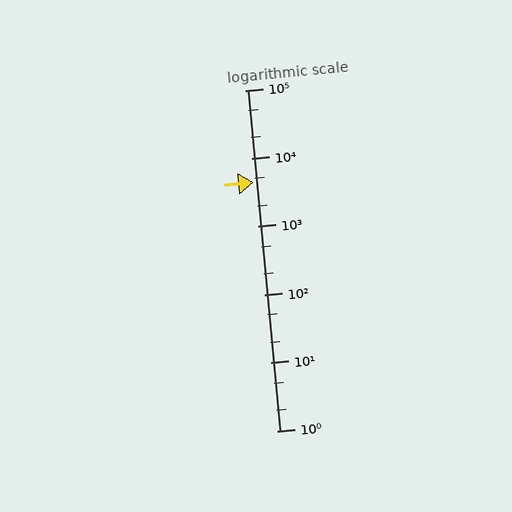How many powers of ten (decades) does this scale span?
The scale spans 5 decades, from 1 to 100000.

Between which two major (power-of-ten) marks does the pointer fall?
The pointer is between 1000 and 10000.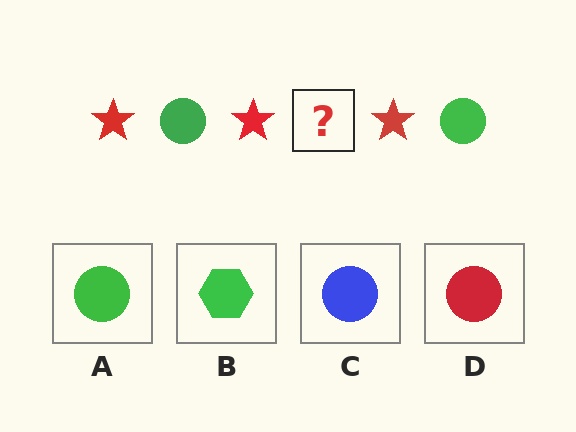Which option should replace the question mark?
Option A.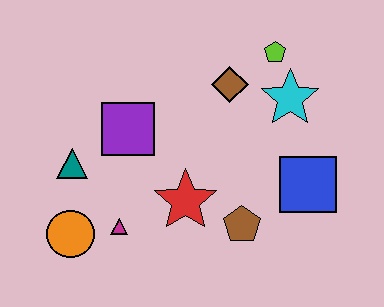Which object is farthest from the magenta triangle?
The lime pentagon is farthest from the magenta triangle.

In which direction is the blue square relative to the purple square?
The blue square is to the right of the purple square.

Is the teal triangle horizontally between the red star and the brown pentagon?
No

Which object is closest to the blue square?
The brown pentagon is closest to the blue square.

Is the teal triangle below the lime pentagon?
Yes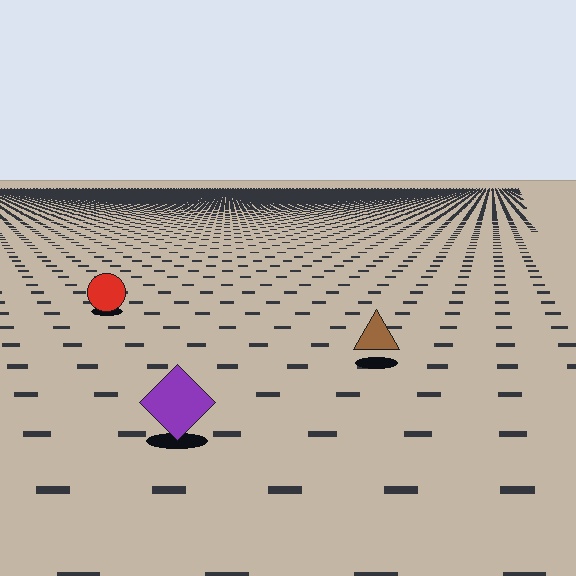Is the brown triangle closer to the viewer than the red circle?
Yes. The brown triangle is closer — you can tell from the texture gradient: the ground texture is coarser near it.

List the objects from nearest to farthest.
From nearest to farthest: the purple diamond, the brown triangle, the red circle.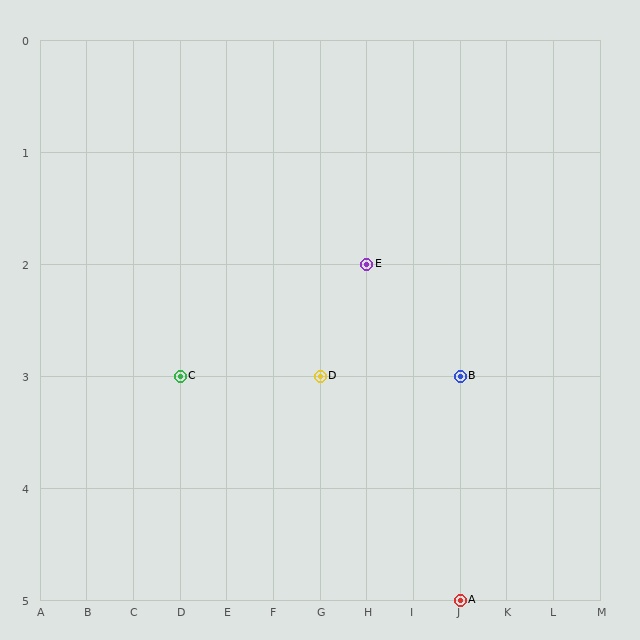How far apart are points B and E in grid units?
Points B and E are 2 columns and 1 row apart (about 2.2 grid units diagonally).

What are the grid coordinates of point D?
Point D is at grid coordinates (G, 3).